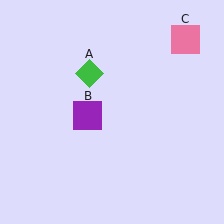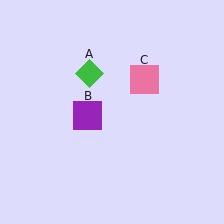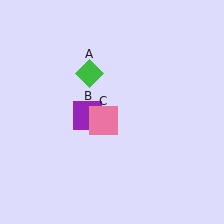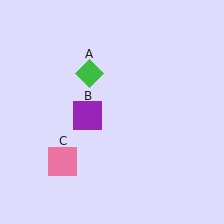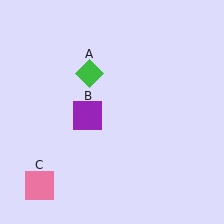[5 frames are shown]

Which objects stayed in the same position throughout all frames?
Green diamond (object A) and purple square (object B) remained stationary.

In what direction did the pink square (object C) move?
The pink square (object C) moved down and to the left.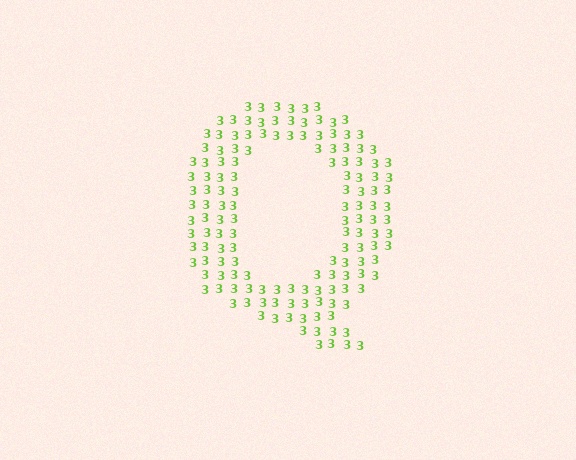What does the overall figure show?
The overall figure shows the letter Q.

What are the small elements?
The small elements are digit 3's.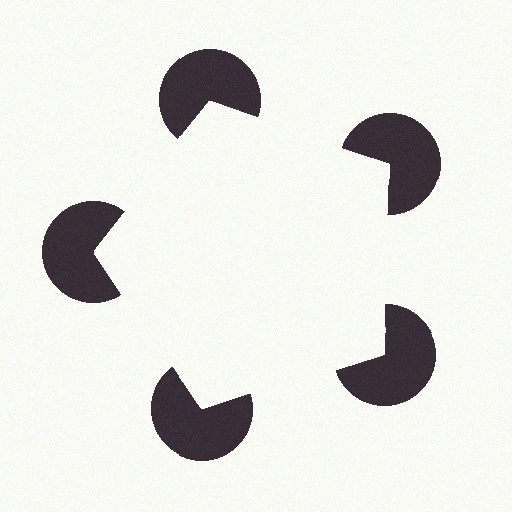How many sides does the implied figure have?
5 sides.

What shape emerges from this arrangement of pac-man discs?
An illusory pentagon — its edges are inferred from the aligned wedge cuts in the pac-man discs, not physically drawn.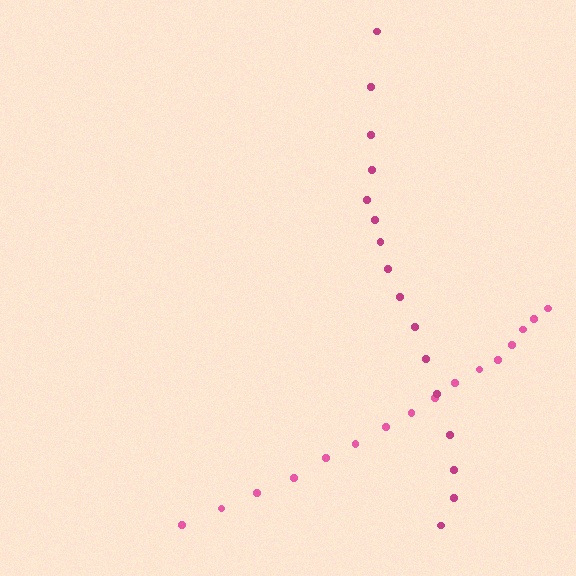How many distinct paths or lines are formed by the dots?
There are 2 distinct paths.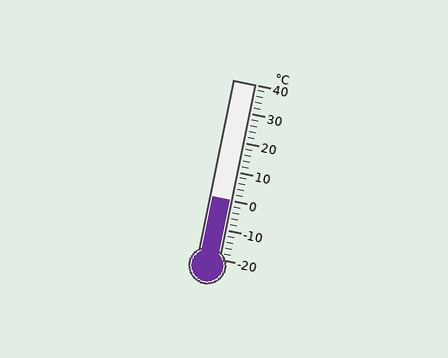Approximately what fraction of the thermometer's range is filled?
The thermometer is filled to approximately 35% of its range.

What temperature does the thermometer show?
The thermometer shows approximately 0°C.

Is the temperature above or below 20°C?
The temperature is below 20°C.